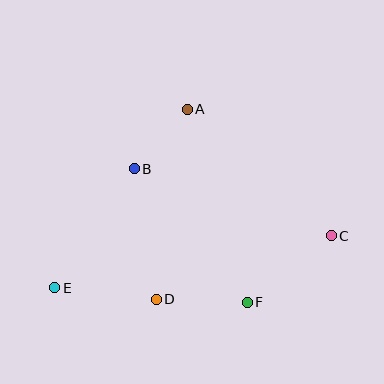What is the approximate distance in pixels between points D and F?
The distance between D and F is approximately 91 pixels.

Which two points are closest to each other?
Points A and B are closest to each other.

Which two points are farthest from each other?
Points C and E are farthest from each other.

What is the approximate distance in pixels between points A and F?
The distance between A and F is approximately 202 pixels.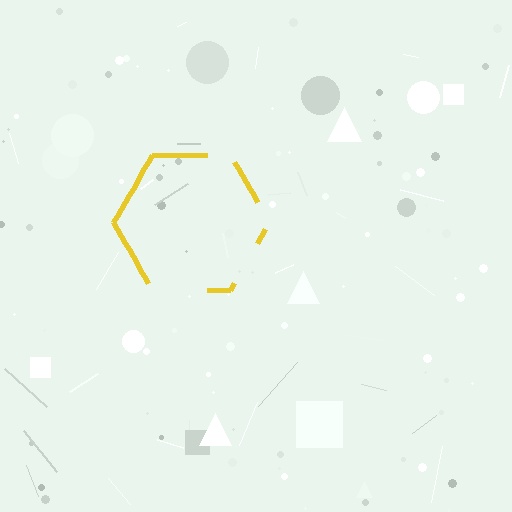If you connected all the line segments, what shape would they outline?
They would outline a hexagon.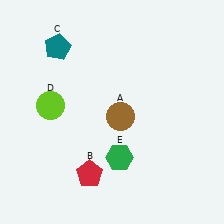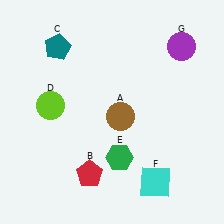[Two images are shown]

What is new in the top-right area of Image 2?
A purple circle (G) was added in the top-right area of Image 2.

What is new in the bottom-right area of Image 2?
A cyan square (F) was added in the bottom-right area of Image 2.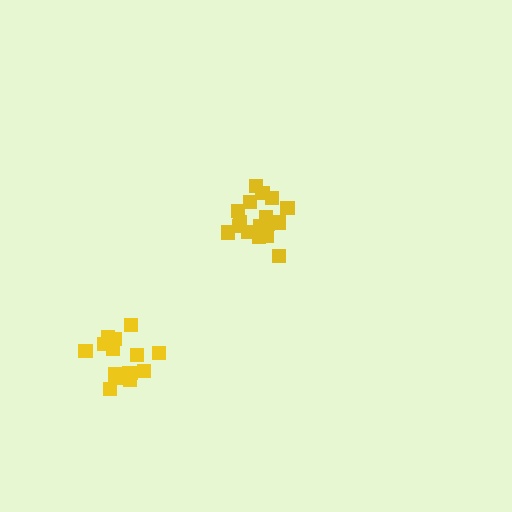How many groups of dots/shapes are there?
There are 2 groups.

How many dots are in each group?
Group 1: 18 dots, Group 2: 15 dots (33 total).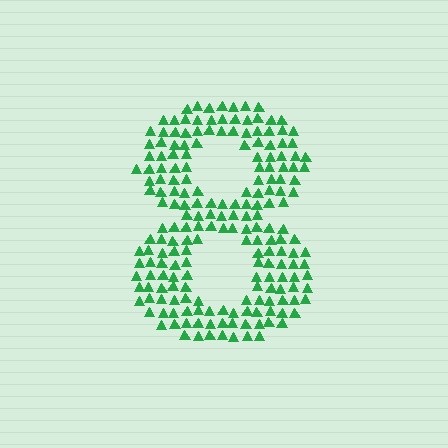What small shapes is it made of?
It is made of small triangles.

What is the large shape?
The large shape is the digit 8.